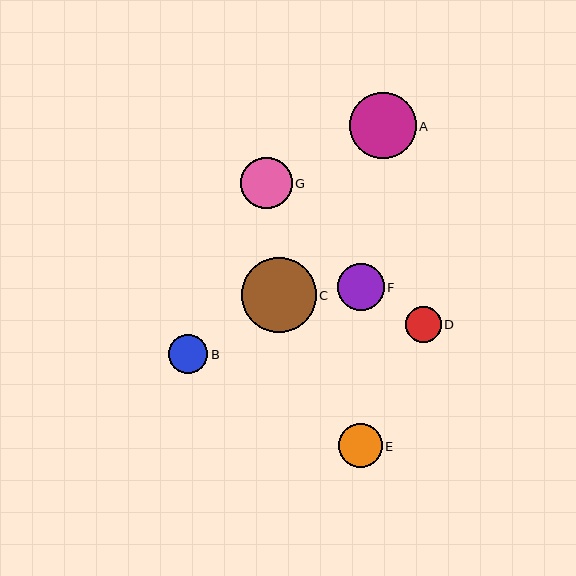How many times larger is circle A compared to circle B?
Circle A is approximately 1.7 times the size of circle B.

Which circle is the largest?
Circle C is the largest with a size of approximately 75 pixels.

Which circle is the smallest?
Circle D is the smallest with a size of approximately 36 pixels.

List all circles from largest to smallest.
From largest to smallest: C, A, G, F, E, B, D.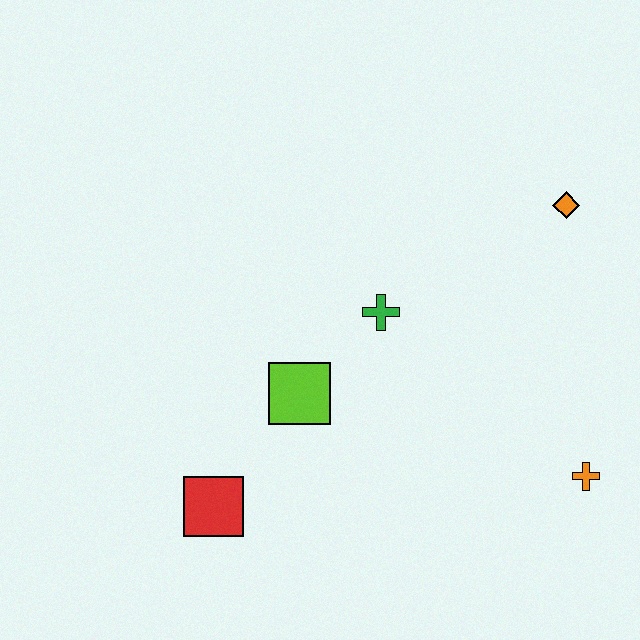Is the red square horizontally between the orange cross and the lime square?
No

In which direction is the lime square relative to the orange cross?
The lime square is to the left of the orange cross.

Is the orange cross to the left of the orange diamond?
No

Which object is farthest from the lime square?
The orange diamond is farthest from the lime square.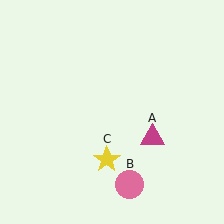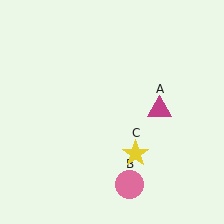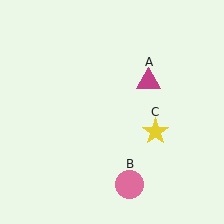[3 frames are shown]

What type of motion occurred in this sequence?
The magenta triangle (object A), yellow star (object C) rotated counterclockwise around the center of the scene.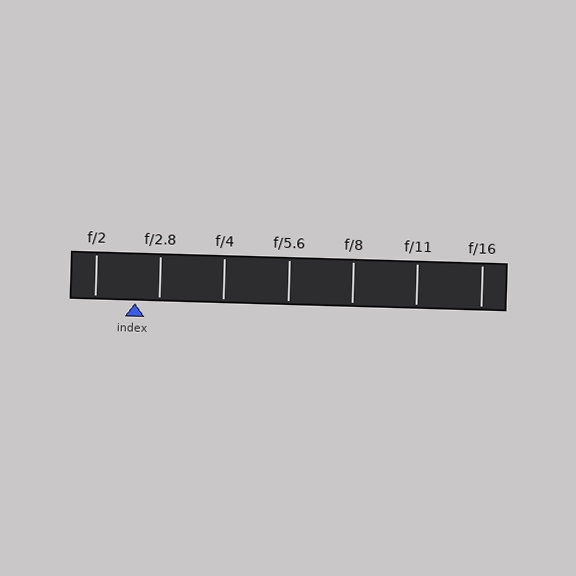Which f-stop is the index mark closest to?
The index mark is closest to f/2.8.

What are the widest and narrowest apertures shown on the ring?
The widest aperture shown is f/2 and the narrowest is f/16.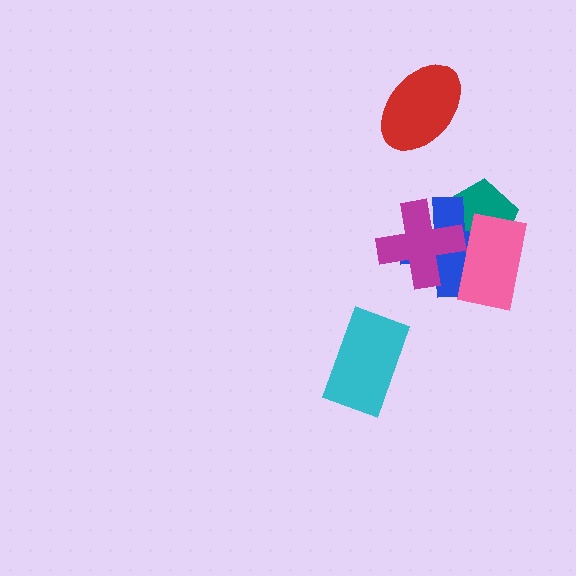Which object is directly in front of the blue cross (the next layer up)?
The magenta cross is directly in front of the blue cross.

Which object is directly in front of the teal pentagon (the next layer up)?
The blue cross is directly in front of the teal pentagon.